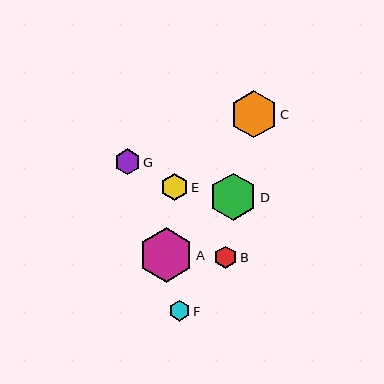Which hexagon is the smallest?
Hexagon F is the smallest with a size of approximately 21 pixels.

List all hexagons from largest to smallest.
From largest to smallest: A, D, C, E, G, B, F.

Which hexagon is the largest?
Hexagon A is the largest with a size of approximately 54 pixels.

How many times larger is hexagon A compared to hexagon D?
Hexagon A is approximately 1.2 times the size of hexagon D.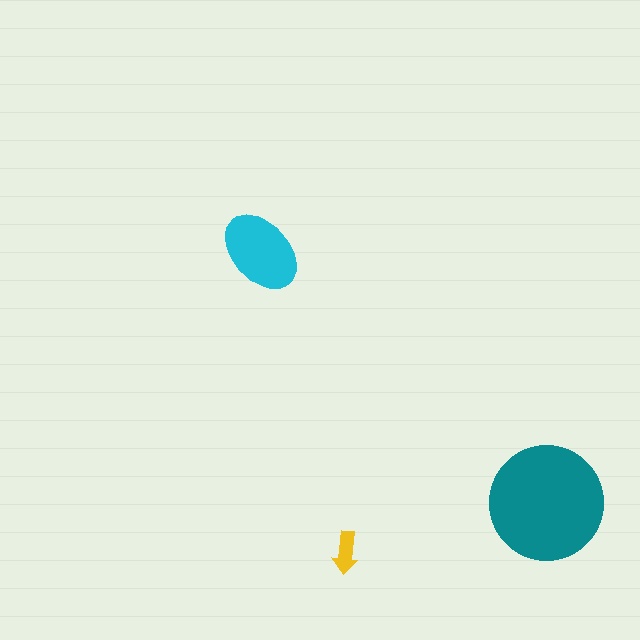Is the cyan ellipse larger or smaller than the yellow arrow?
Larger.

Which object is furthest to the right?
The teal circle is rightmost.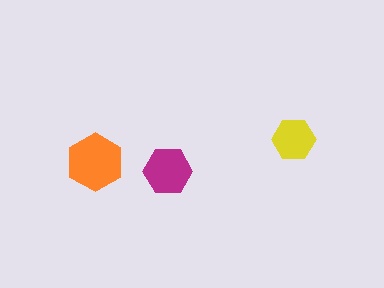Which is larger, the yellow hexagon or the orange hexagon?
The orange one.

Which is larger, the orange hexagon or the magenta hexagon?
The orange one.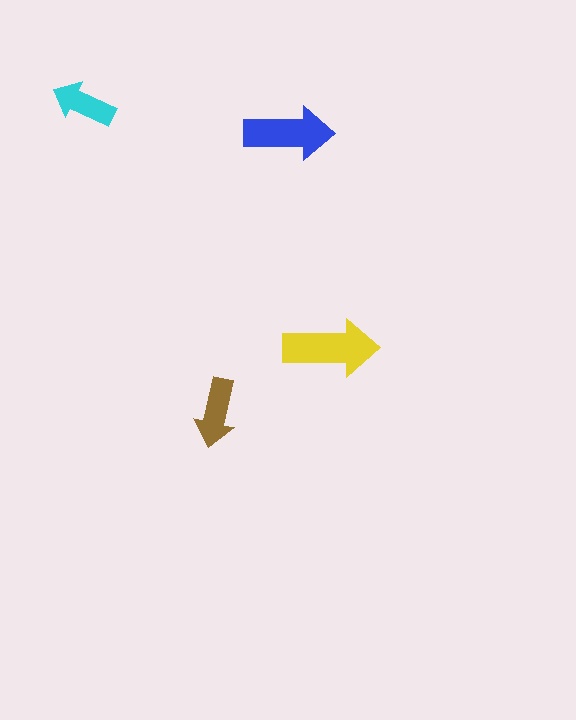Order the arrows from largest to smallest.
the yellow one, the blue one, the brown one, the cyan one.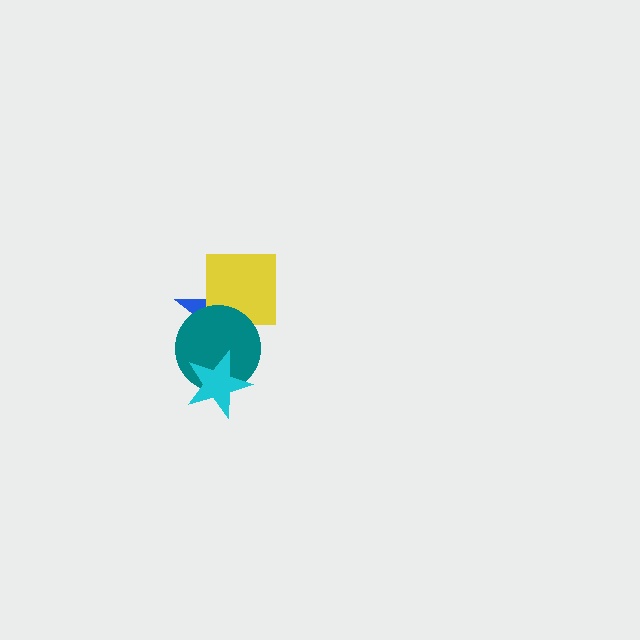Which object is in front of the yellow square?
The teal circle is in front of the yellow square.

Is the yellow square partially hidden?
Yes, it is partially covered by another shape.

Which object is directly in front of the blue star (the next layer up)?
The yellow square is directly in front of the blue star.